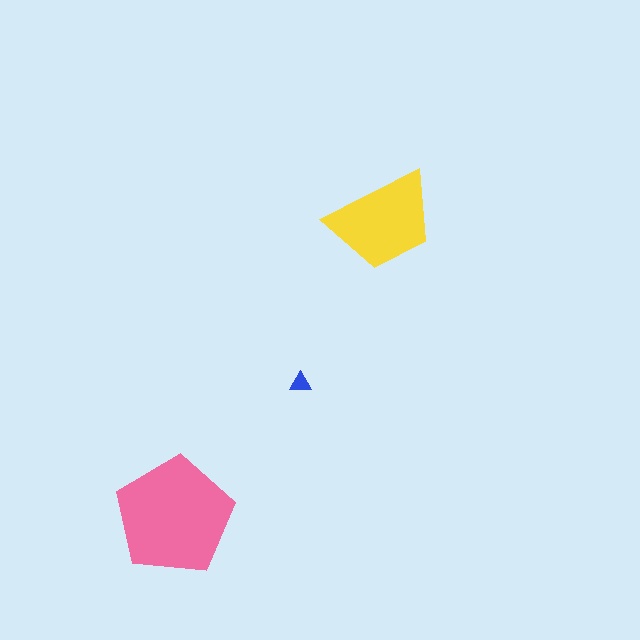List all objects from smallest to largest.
The blue triangle, the yellow trapezoid, the pink pentagon.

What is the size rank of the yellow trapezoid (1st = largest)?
2nd.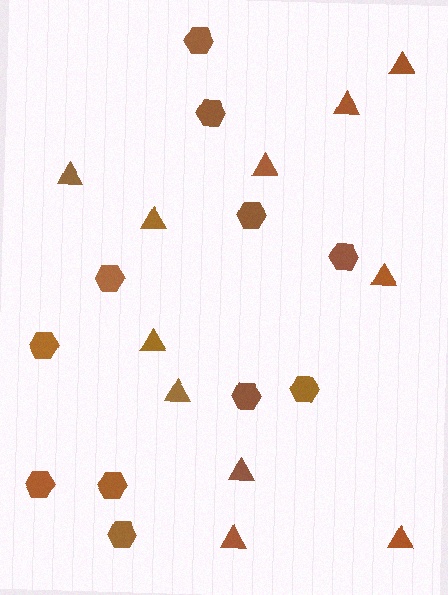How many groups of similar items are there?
There are 2 groups: one group of hexagons (11) and one group of triangles (11).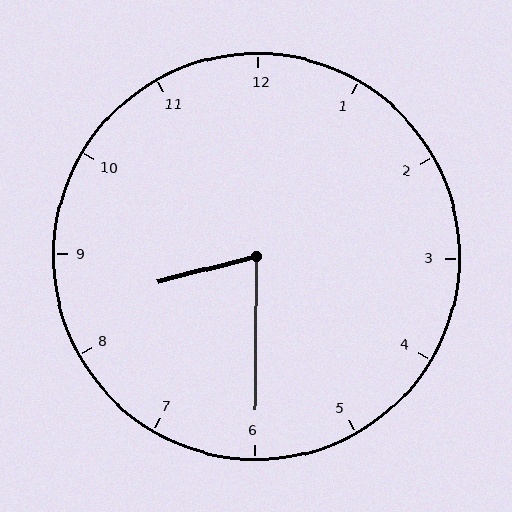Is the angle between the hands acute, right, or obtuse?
It is acute.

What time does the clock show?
8:30.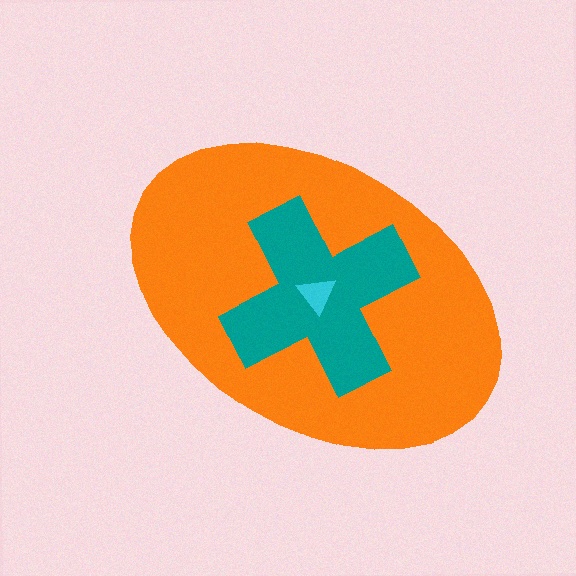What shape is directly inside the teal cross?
The cyan triangle.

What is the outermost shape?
The orange ellipse.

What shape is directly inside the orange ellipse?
The teal cross.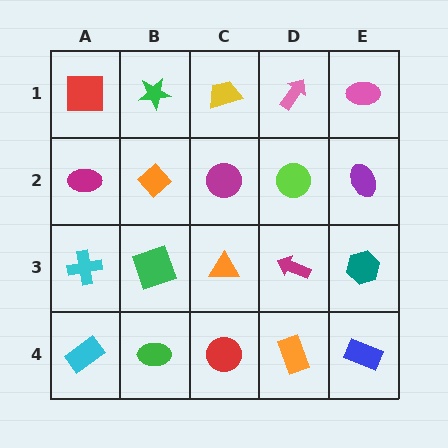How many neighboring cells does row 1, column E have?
2.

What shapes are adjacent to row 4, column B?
A green square (row 3, column B), a cyan rectangle (row 4, column A), a red circle (row 4, column C).